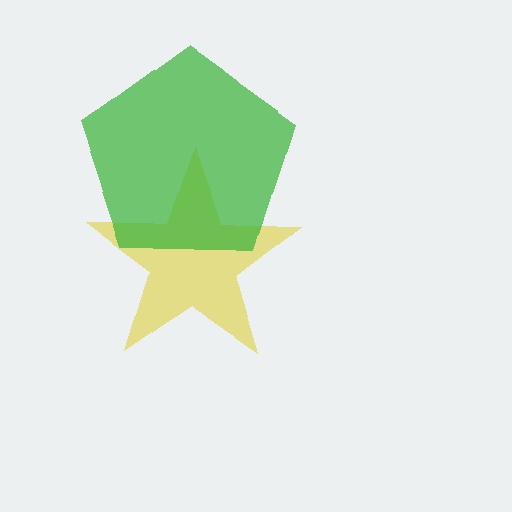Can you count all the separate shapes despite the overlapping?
Yes, there are 2 separate shapes.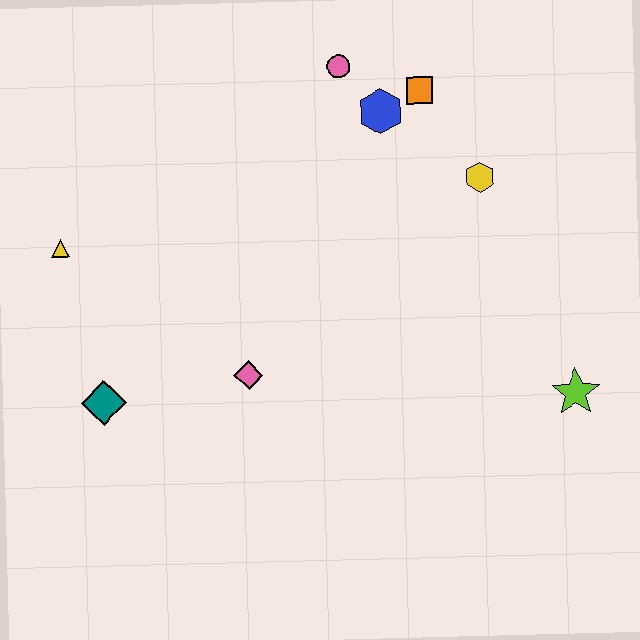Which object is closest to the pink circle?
The blue hexagon is closest to the pink circle.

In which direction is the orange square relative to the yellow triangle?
The orange square is to the right of the yellow triangle.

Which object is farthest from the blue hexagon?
The teal diamond is farthest from the blue hexagon.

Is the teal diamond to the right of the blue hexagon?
No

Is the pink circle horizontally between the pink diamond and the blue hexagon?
Yes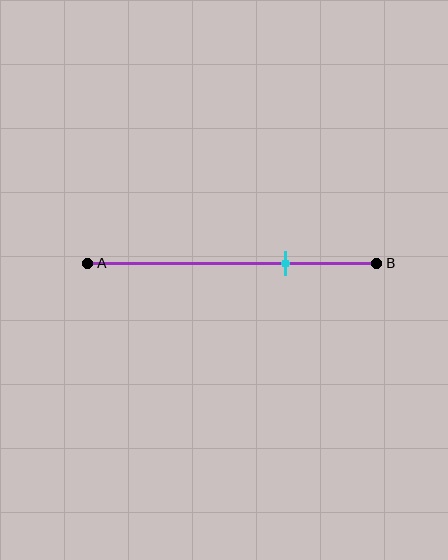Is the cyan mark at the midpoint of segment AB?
No, the mark is at about 70% from A, not at the 50% midpoint.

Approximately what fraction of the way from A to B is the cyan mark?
The cyan mark is approximately 70% of the way from A to B.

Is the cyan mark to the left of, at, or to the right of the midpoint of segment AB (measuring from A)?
The cyan mark is to the right of the midpoint of segment AB.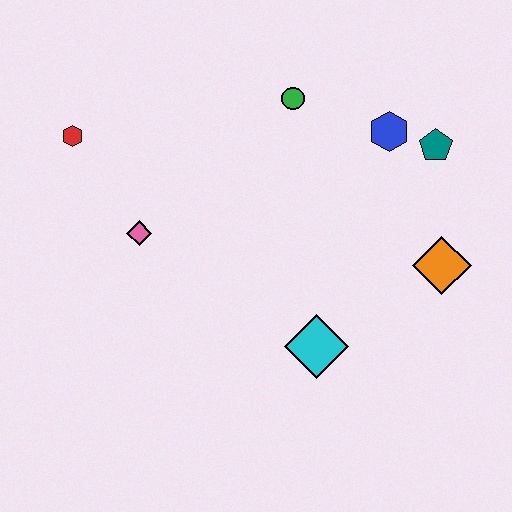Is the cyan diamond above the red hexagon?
No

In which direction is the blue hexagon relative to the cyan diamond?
The blue hexagon is above the cyan diamond.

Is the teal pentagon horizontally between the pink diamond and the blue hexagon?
No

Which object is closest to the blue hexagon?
The teal pentagon is closest to the blue hexagon.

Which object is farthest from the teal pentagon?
The red hexagon is farthest from the teal pentagon.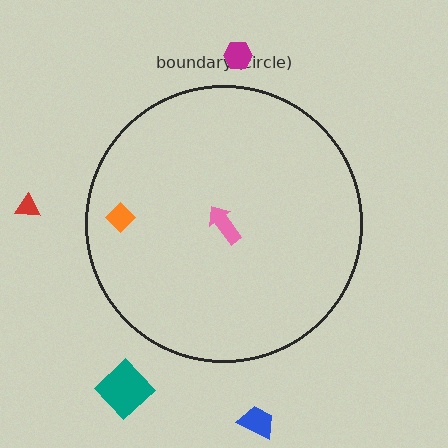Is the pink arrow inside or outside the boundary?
Inside.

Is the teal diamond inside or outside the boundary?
Outside.